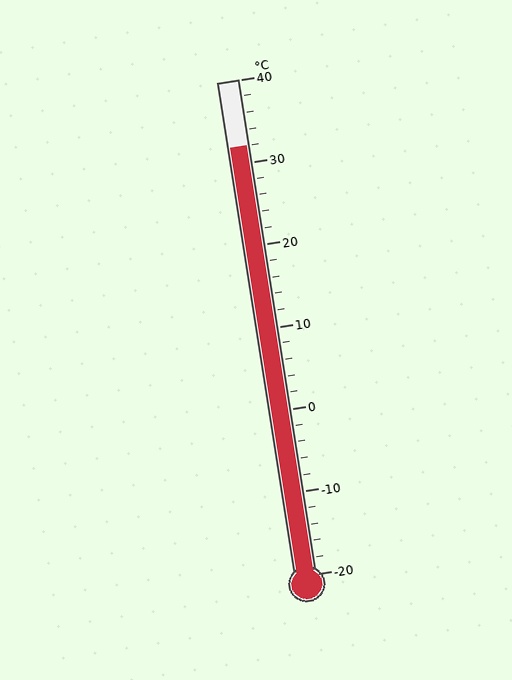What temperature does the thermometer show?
The thermometer shows approximately 32°C.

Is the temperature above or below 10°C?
The temperature is above 10°C.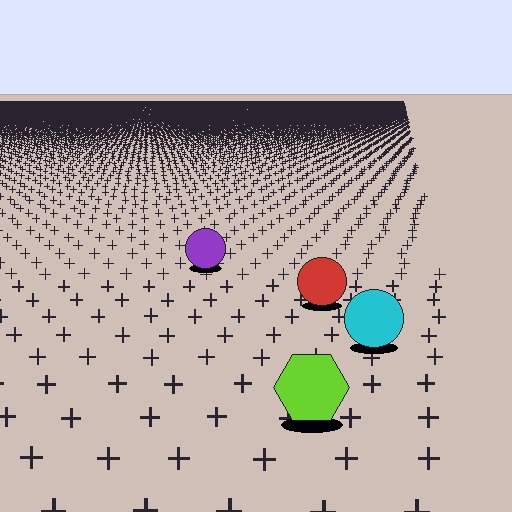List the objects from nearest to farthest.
From nearest to farthest: the lime hexagon, the cyan circle, the red circle, the purple circle.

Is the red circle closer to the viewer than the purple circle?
Yes. The red circle is closer — you can tell from the texture gradient: the ground texture is coarser near it.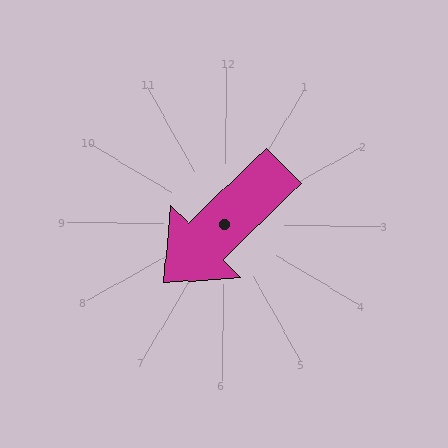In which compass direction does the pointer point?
Southwest.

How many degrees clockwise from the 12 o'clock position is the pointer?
Approximately 225 degrees.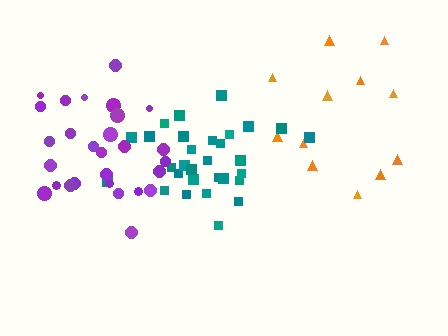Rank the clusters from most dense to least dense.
teal, purple, orange.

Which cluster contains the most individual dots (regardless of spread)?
Teal (30).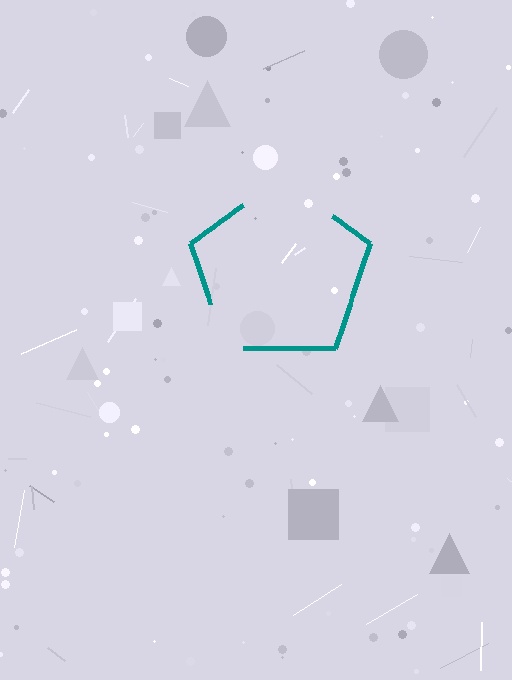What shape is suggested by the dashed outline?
The dashed outline suggests a pentagon.